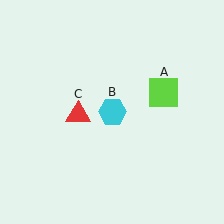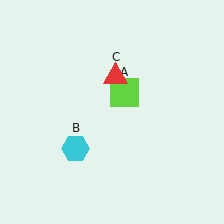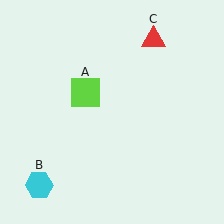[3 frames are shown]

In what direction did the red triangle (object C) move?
The red triangle (object C) moved up and to the right.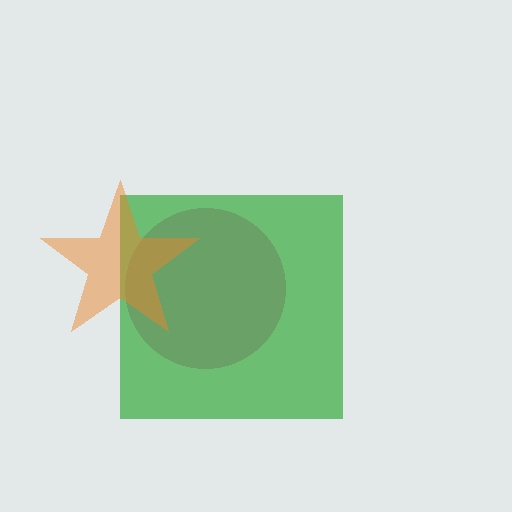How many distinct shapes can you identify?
There are 3 distinct shapes: a pink circle, a green square, an orange star.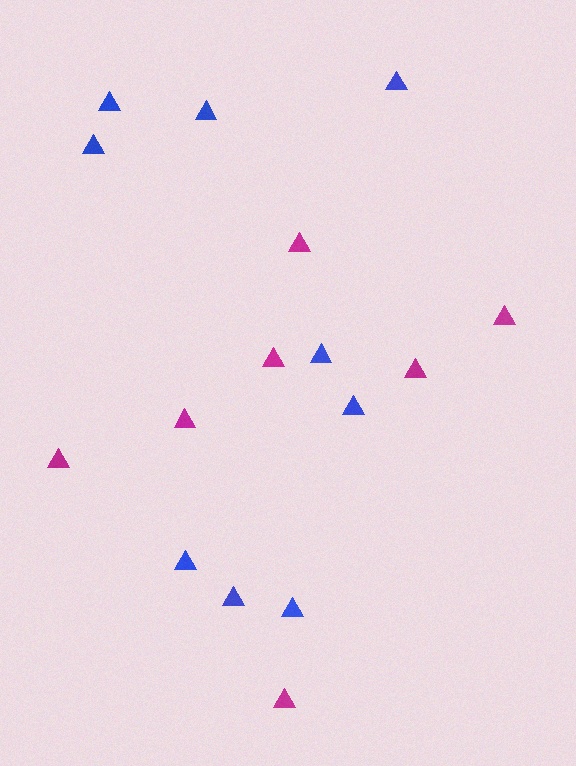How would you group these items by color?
There are 2 groups: one group of blue triangles (9) and one group of magenta triangles (7).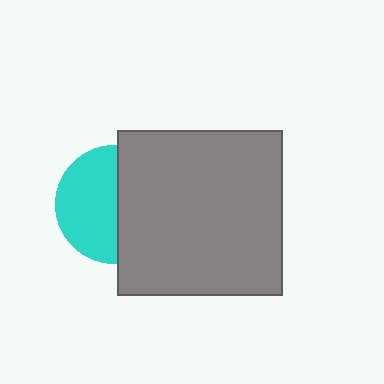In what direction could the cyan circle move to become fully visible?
The cyan circle could move left. That would shift it out from behind the gray square entirely.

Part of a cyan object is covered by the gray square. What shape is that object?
It is a circle.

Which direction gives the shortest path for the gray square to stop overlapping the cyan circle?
Moving right gives the shortest separation.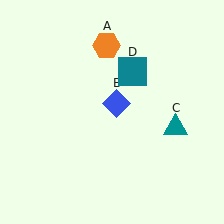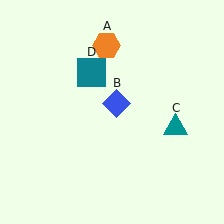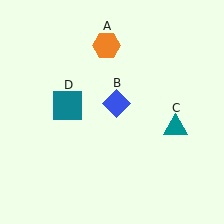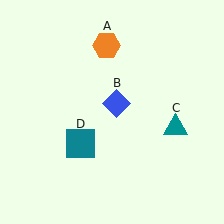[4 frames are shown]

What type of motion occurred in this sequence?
The teal square (object D) rotated counterclockwise around the center of the scene.